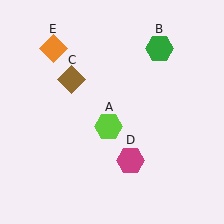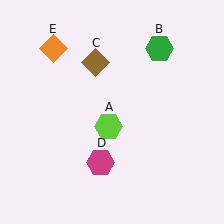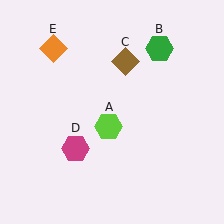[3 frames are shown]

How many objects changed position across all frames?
2 objects changed position: brown diamond (object C), magenta hexagon (object D).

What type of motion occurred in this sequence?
The brown diamond (object C), magenta hexagon (object D) rotated clockwise around the center of the scene.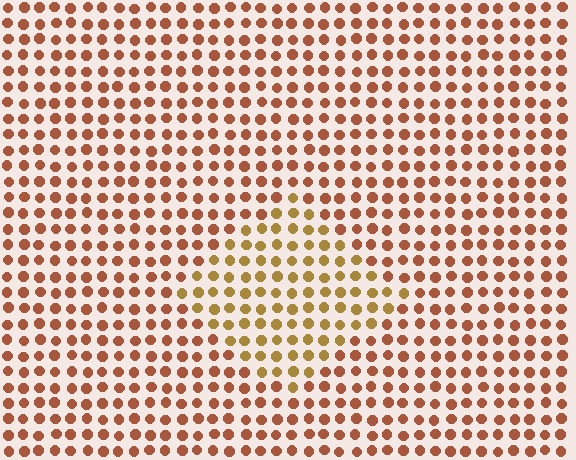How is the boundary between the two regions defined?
The boundary is defined purely by a slight shift in hue (about 28 degrees). Spacing, size, and orientation are identical on both sides.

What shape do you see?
I see a diamond.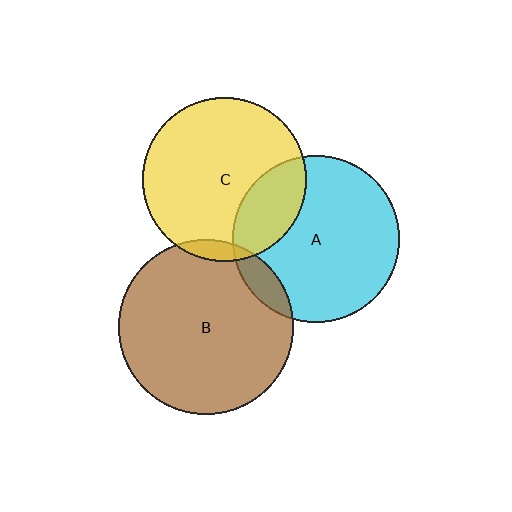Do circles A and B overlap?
Yes.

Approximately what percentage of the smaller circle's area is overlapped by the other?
Approximately 10%.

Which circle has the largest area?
Circle B (brown).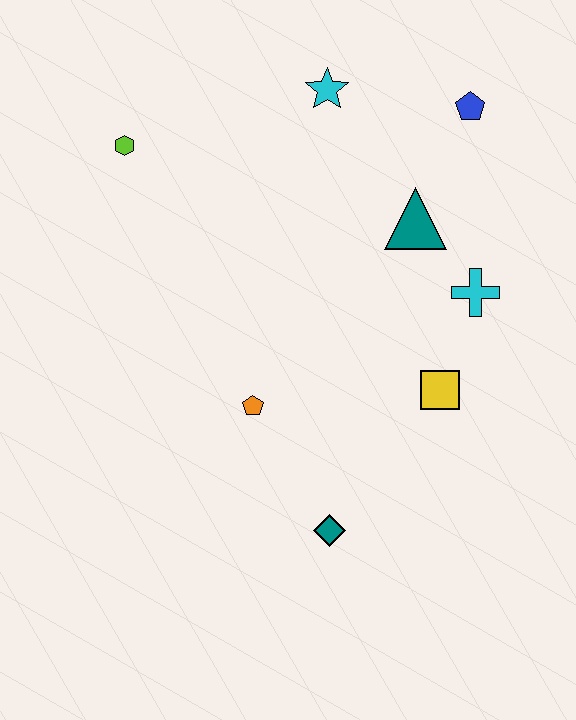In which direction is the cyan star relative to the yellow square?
The cyan star is above the yellow square.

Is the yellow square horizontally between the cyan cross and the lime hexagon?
Yes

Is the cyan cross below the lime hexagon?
Yes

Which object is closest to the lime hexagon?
The cyan star is closest to the lime hexagon.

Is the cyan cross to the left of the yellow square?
No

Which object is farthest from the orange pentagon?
The blue pentagon is farthest from the orange pentagon.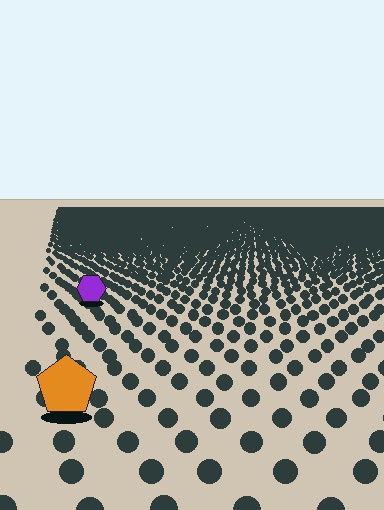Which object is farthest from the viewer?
The purple hexagon is farthest from the viewer. It appears smaller and the ground texture around it is denser.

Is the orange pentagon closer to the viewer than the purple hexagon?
Yes. The orange pentagon is closer — you can tell from the texture gradient: the ground texture is coarser near it.